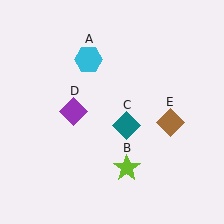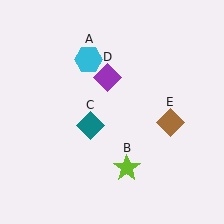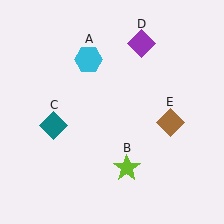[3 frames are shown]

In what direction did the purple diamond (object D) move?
The purple diamond (object D) moved up and to the right.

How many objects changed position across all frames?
2 objects changed position: teal diamond (object C), purple diamond (object D).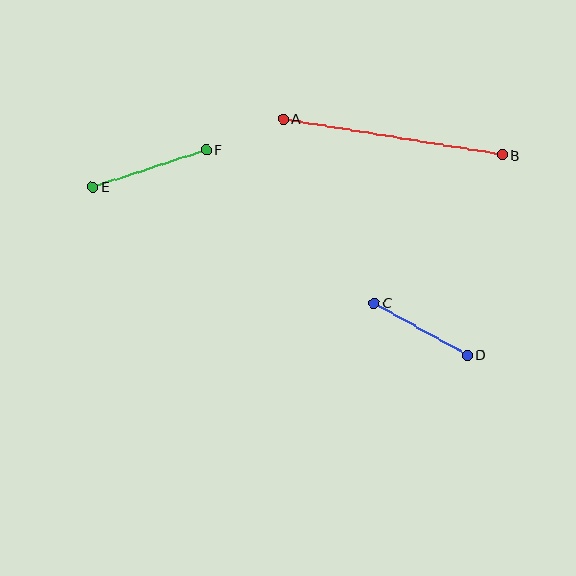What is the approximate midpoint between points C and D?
The midpoint is at approximately (421, 329) pixels.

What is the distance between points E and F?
The distance is approximately 119 pixels.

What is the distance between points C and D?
The distance is approximately 107 pixels.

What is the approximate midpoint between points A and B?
The midpoint is at approximately (393, 137) pixels.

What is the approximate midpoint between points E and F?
The midpoint is at approximately (149, 168) pixels.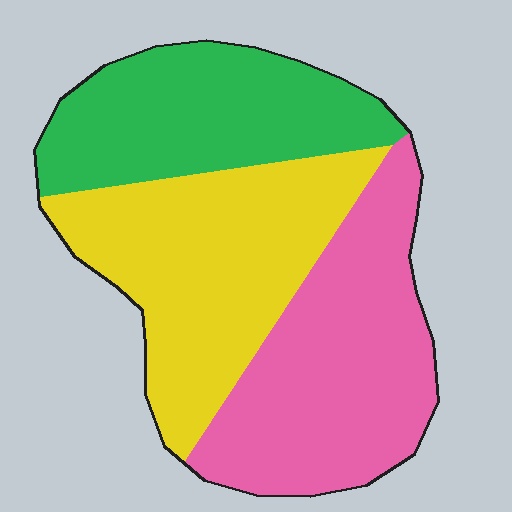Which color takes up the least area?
Green, at roughly 30%.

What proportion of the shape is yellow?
Yellow takes up about three eighths (3/8) of the shape.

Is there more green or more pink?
Pink.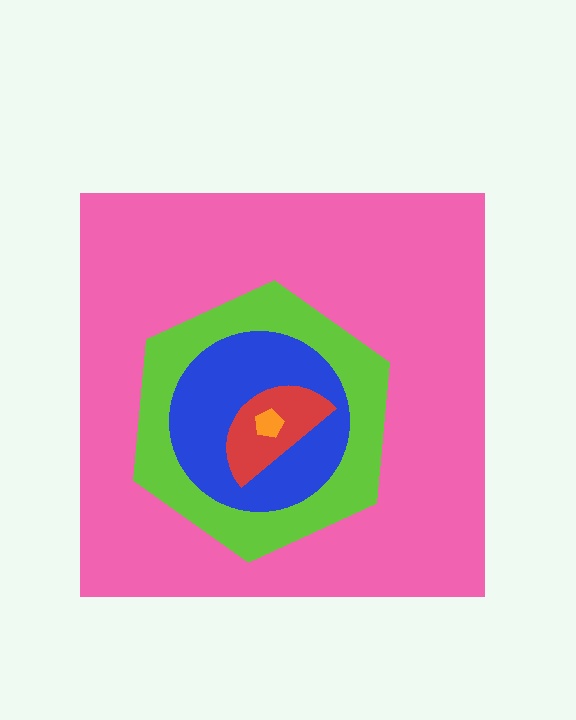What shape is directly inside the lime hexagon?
The blue circle.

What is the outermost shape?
The pink square.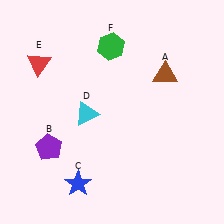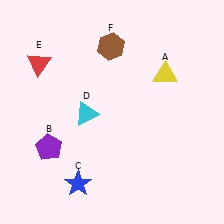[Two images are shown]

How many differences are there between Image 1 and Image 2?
There are 2 differences between the two images.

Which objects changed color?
A changed from brown to yellow. F changed from green to brown.